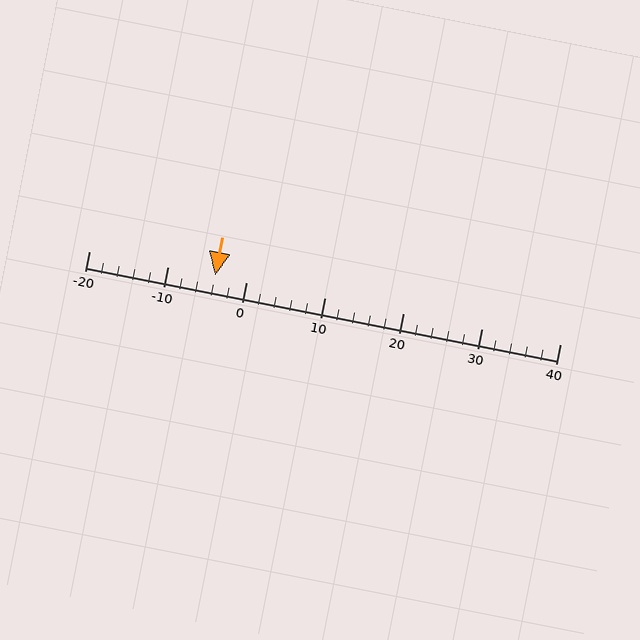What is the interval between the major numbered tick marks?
The major tick marks are spaced 10 units apart.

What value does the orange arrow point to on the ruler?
The orange arrow points to approximately -4.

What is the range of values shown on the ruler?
The ruler shows values from -20 to 40.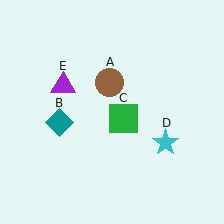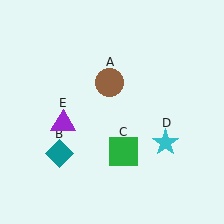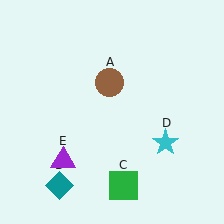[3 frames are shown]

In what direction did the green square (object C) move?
The green square (object C) moved down.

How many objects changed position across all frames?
3 objects changed position: teal diamond (object B), green square (object C), purple triangle (object E).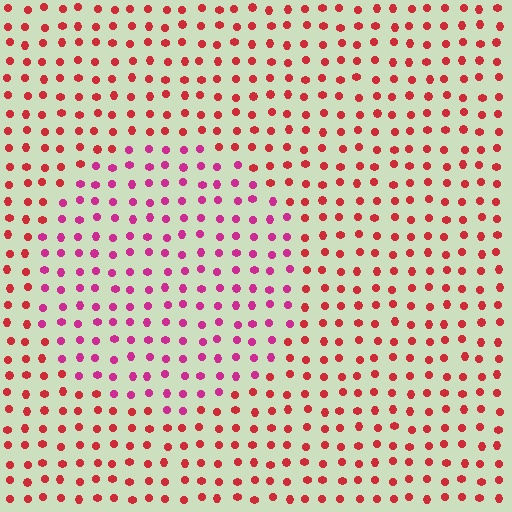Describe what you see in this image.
The image is filled with small red elements in a uniform arrangement. A circle-shaped region is visible where the elements are tinted to a slightly different hue, forming a subtle color boundary.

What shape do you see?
I see a circle.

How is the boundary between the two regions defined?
The boundary is defined purely by a slight shift in hue (about 35 degrees). Spacing, size, and orientation are identical on both sides.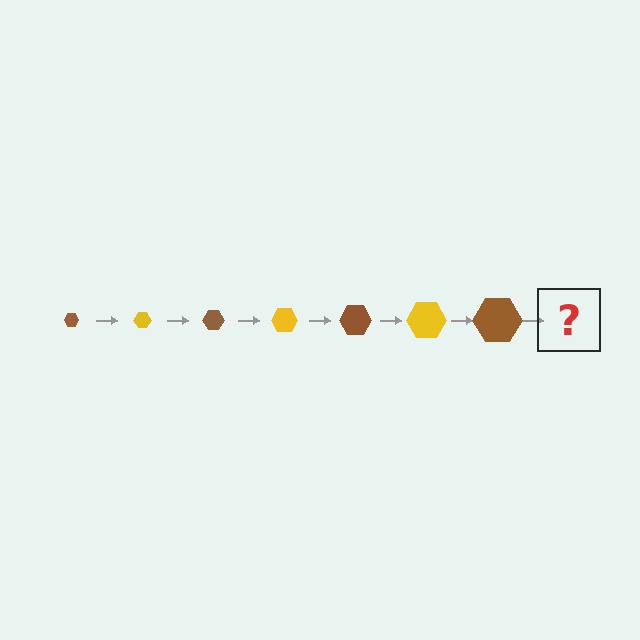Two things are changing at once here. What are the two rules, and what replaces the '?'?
The two rules are that the hexagon grows larger each step and the color cycles through brown and yellow. The '?' should be a yellow hexagon, larger than the previous one.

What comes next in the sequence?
The next element should be a yellow hexagon, larger than the previous one.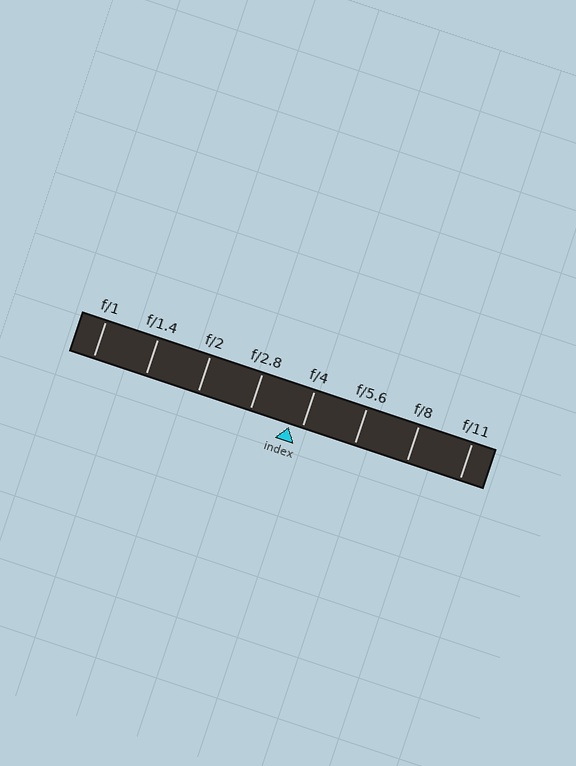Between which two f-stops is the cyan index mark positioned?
The index mark is between f/2.8 and f/4.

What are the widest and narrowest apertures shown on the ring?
The widest aperture shown is f/1 and the narrowest is f/11.